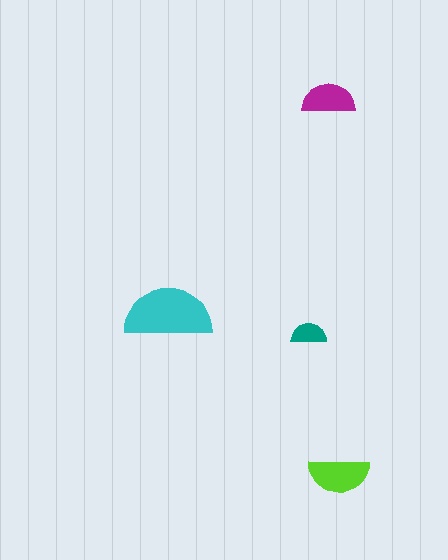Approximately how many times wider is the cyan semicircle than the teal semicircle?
About 2.5 times wider.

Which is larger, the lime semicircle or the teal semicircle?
The lime one.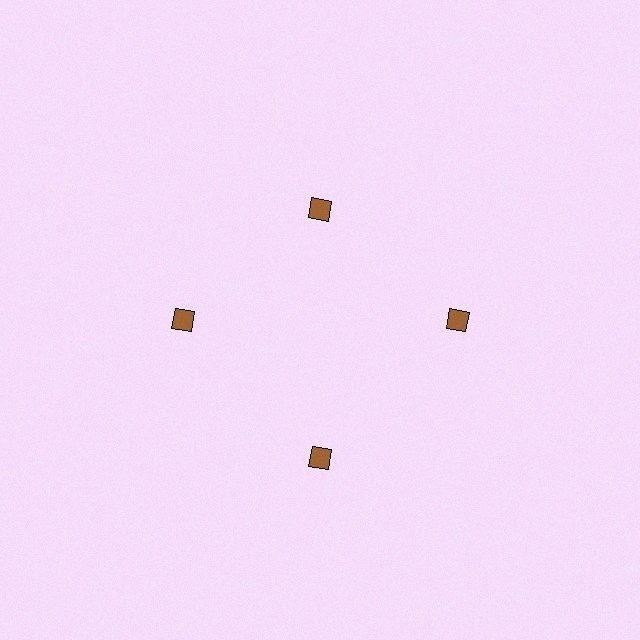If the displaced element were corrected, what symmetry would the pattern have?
It would have 4-fold rotational symmetry — the pattern would map onto itself every 90 degrees.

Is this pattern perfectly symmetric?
No. The 4 brown squares are arranged in a ring, but one element near the 12 o'clock position is pulled inward toward the center, breaking the 4-fold rotational symmetry.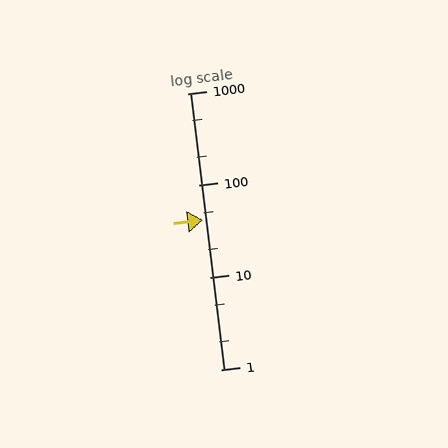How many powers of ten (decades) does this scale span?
The scale spans 3 decades, from 1 to 1000.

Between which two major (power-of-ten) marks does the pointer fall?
The pointer is between 10 and 100.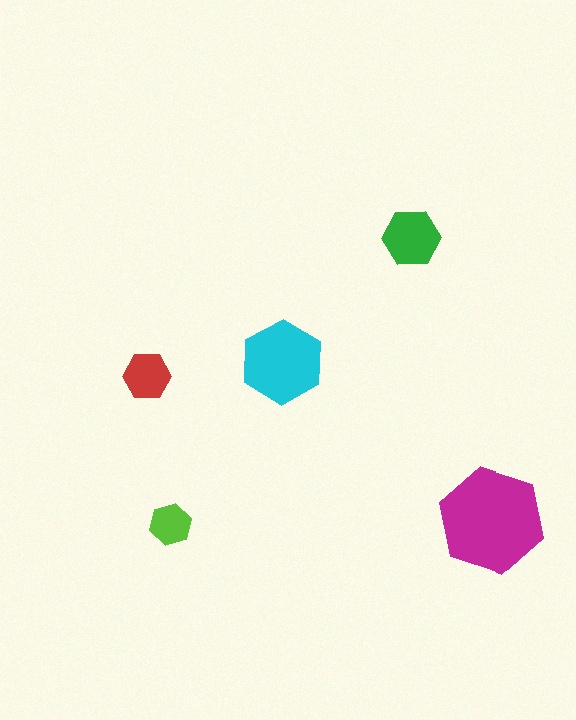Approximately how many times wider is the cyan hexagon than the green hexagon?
About 1.5 times wider.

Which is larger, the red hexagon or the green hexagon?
The green one.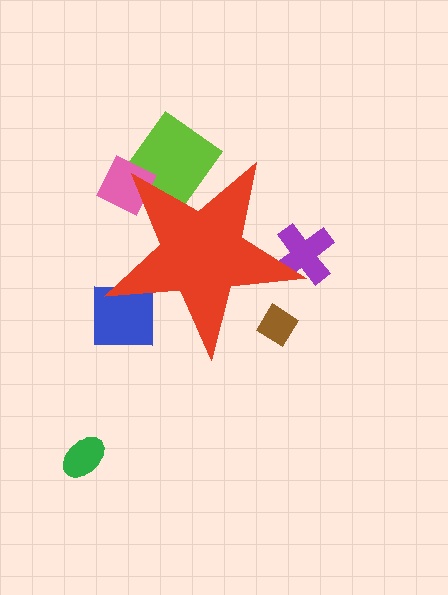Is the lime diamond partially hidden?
Yes, the lime diamond is partially hidden behind the red star.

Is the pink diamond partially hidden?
Yes, the pink diamond is partially hidden behind the red star.